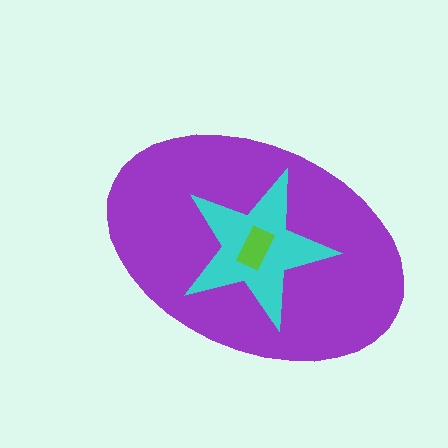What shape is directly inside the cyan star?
The lime rectangle.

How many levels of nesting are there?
3.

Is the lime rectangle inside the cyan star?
Yes.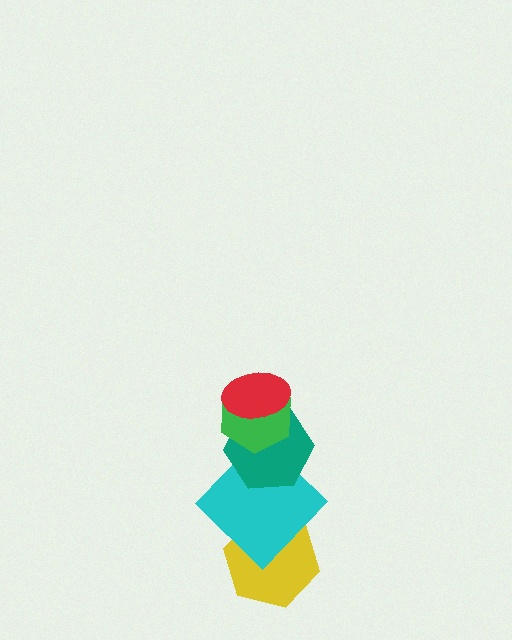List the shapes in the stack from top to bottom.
From top to bottom: the red ellipse, the green hexagon, the teal hexagon, the cyan diamond, the yellow hexagon.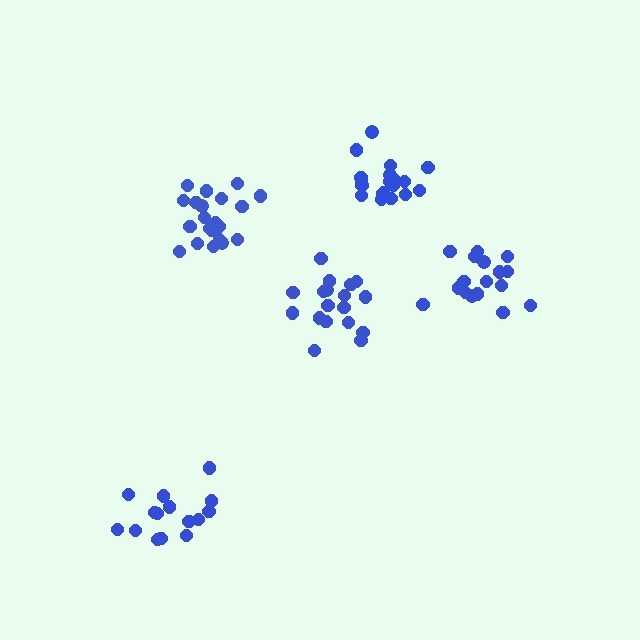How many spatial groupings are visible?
There are 5 spatial groupings.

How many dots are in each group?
Group 1: 21 dots, Group 2: 18 dots, Group 3: 15 dots, Group 4: 19 dots, Group 5: 17 dots (90 total).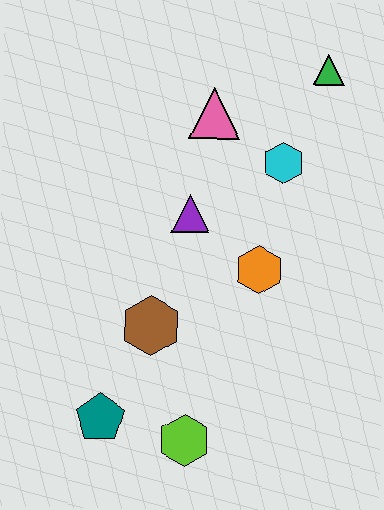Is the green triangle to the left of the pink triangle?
No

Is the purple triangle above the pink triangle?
No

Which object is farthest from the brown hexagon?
The green triangle is farthest from the brown hexagon.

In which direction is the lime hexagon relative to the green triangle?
The lime hexagon is below the green triangle.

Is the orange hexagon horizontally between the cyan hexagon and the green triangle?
No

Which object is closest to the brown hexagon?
The teal pentagon is closest to the brown hexagon.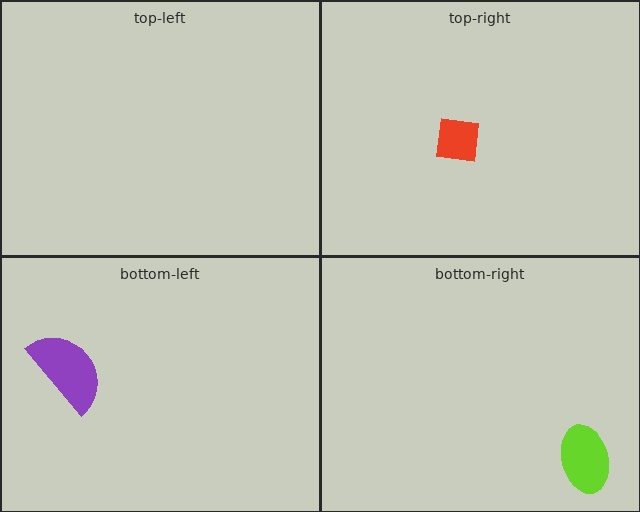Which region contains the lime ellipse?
The bottom-right region.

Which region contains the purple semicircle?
The bottom-left region.